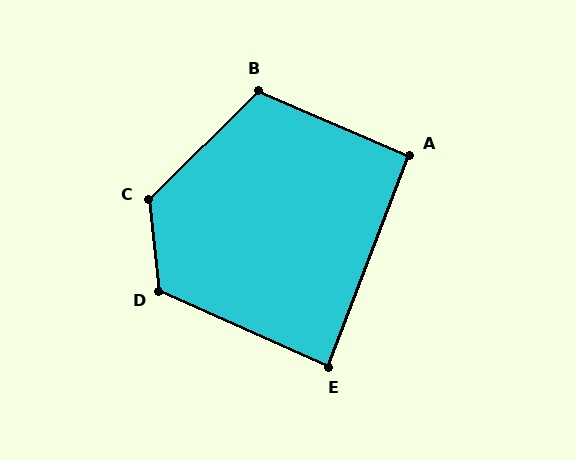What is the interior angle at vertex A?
Approximately 92 degrees (approximately right).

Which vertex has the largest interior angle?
C, at approximately 128 degrees.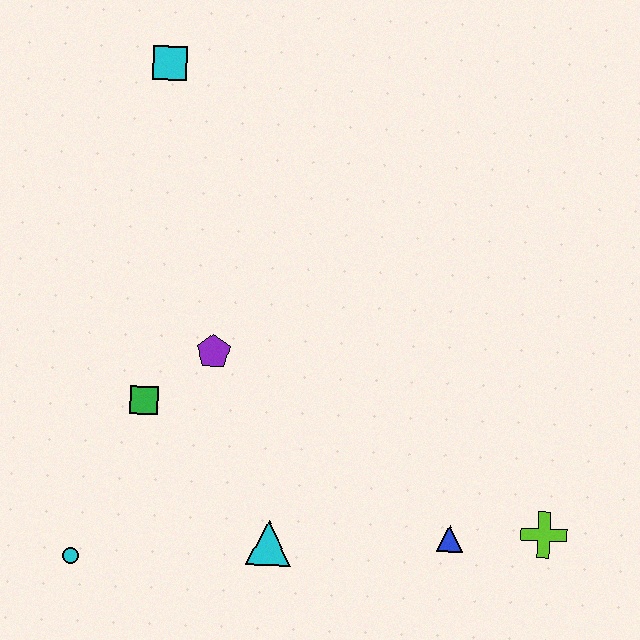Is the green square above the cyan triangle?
Yes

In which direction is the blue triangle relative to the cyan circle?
The blue triangle is to the right of the cyan circle.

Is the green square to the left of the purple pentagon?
Yes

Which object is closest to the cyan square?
The purple pentagon is closest to the cyan square.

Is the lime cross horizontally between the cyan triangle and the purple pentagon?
No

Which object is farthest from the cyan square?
The lime cross is farthest from the cyan square.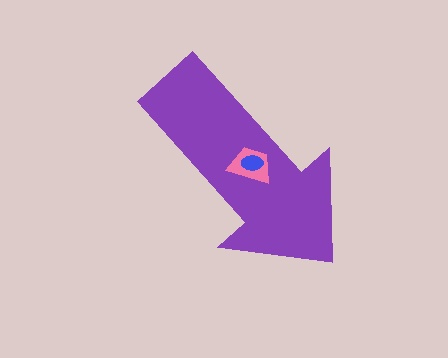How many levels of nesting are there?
3.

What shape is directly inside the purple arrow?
The pink trapezoid.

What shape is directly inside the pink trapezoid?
The blue ellipse.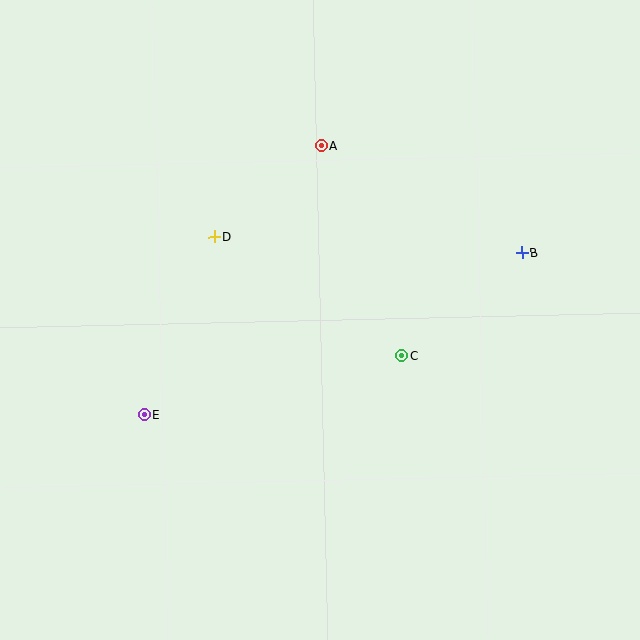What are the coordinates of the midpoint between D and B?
The midpoint between D and B is at (368, 245).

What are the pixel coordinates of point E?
Point E is at (144, 415).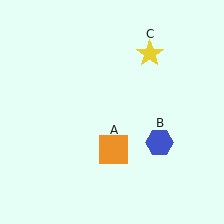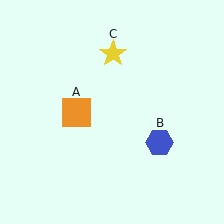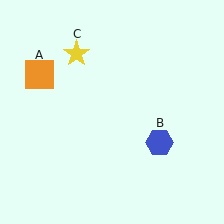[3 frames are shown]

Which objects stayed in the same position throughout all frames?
Blue hexagon (object B) remained stationary.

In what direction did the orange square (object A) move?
The orange square (object A) moved up and to the left.